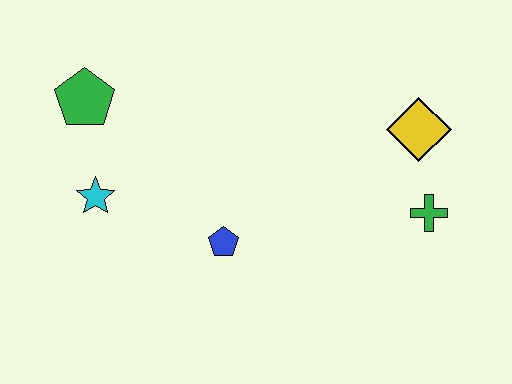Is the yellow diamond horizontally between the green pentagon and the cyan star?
No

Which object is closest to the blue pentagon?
The cyan star is closest to the blue pentagon.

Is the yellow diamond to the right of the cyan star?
Yes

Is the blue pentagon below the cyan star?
Yes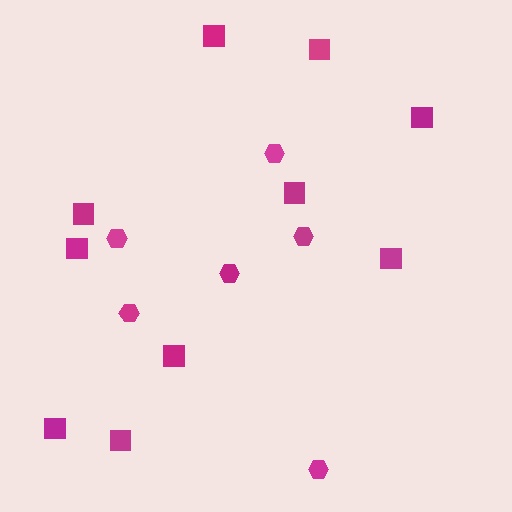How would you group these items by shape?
There are 2 groups: one group of squares (10) and one group of hexagons (6).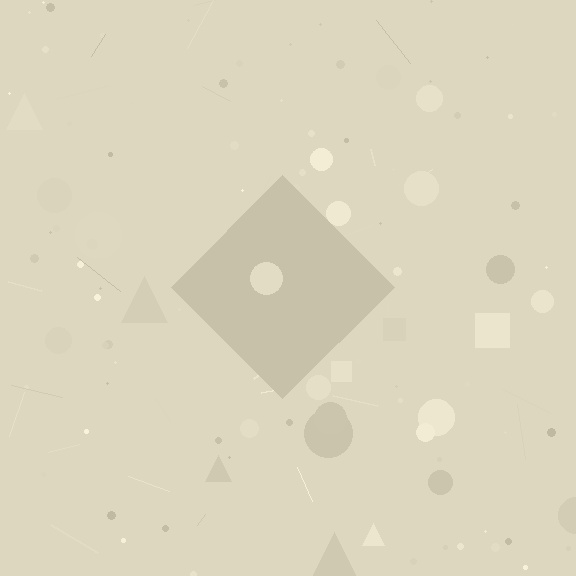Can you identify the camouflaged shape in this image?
The camouflaged shape is a diamond.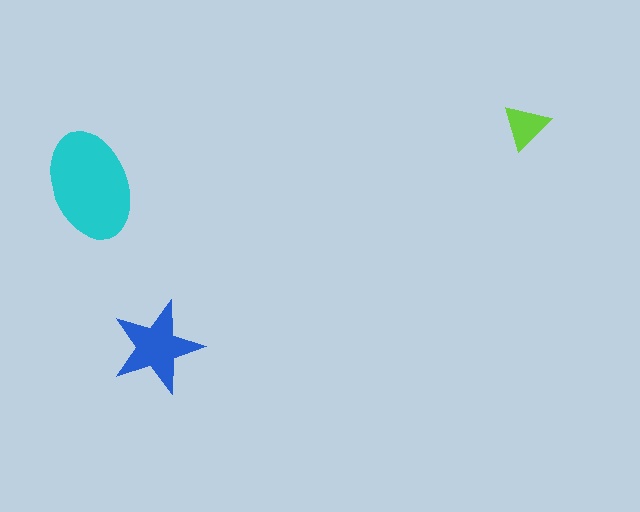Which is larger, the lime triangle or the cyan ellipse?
The cyan ellipse.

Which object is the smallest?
The lime triangle.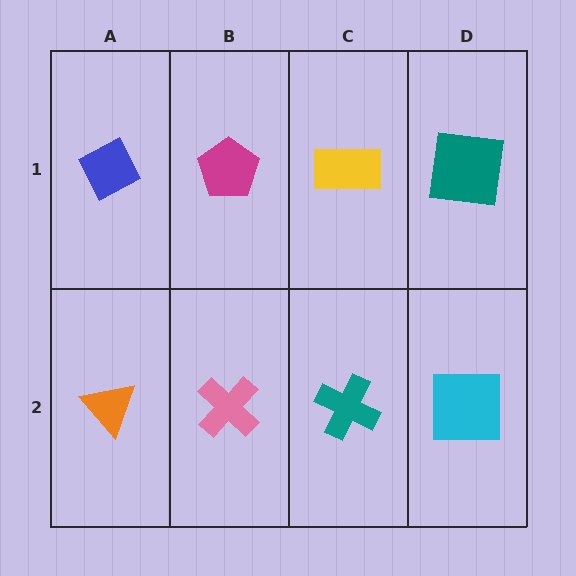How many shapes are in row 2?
4 shapes.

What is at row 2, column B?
A pink cross.